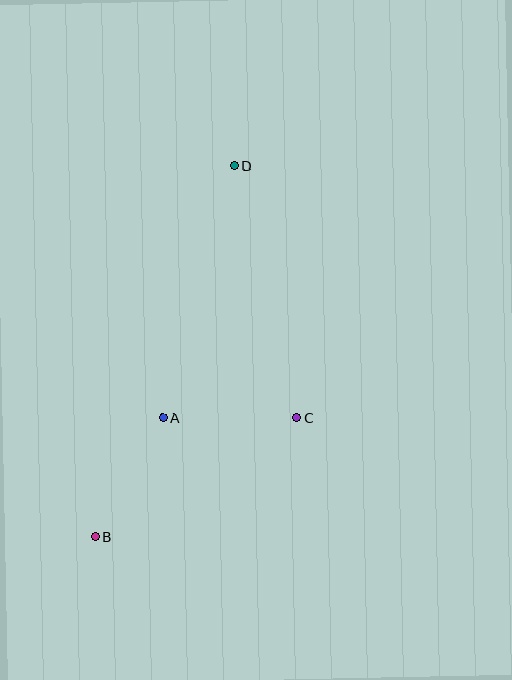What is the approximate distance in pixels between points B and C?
The distance between B and C is approximately 233 pixels.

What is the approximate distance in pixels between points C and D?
The distance between C and D is approximately 260 pixels.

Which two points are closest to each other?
Points A and C are closest to each other.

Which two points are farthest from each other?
Points B and D are farthest from each other.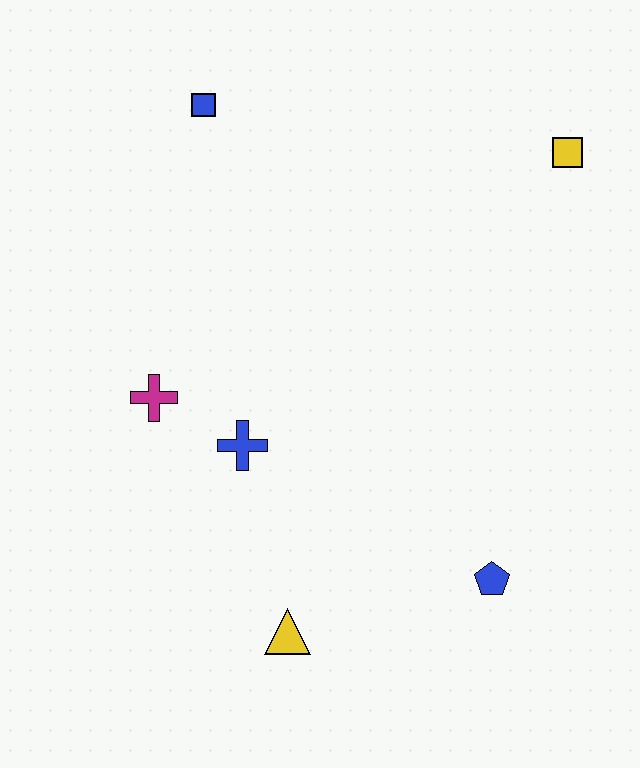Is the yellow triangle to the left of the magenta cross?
No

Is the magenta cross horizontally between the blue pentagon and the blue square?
No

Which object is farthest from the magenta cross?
The yellow square is farthest from the magenta cross.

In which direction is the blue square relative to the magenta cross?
The blue square is above the magenta cross.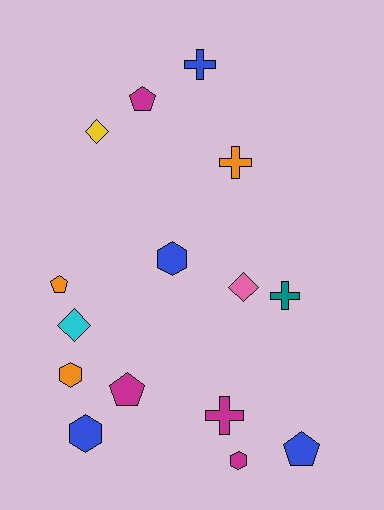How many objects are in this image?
There are 15 objects.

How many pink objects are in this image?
There is 1 pink object.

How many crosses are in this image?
There are 4 crosses.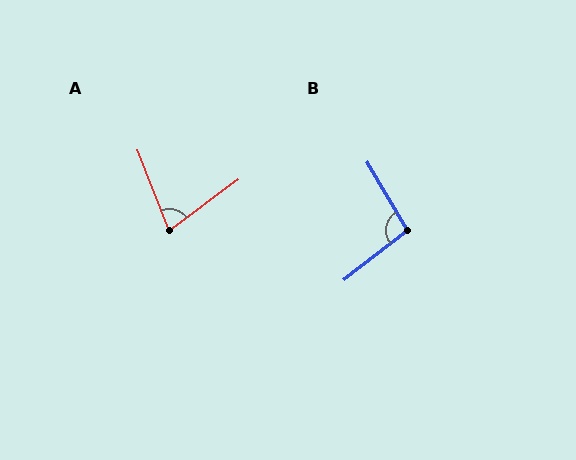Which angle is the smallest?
A, at approximately 75 degrees.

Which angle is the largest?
B, at approximately 97 degrees.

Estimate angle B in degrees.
Approximately 97 degrees.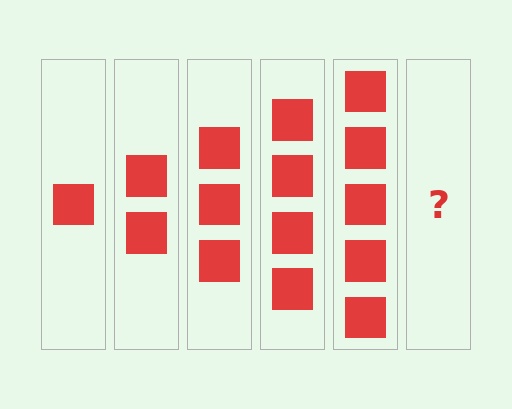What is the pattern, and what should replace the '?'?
The pattern is that each step adds one more square. The '?' should be 6 squares.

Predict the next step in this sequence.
The next step is 6 squares.